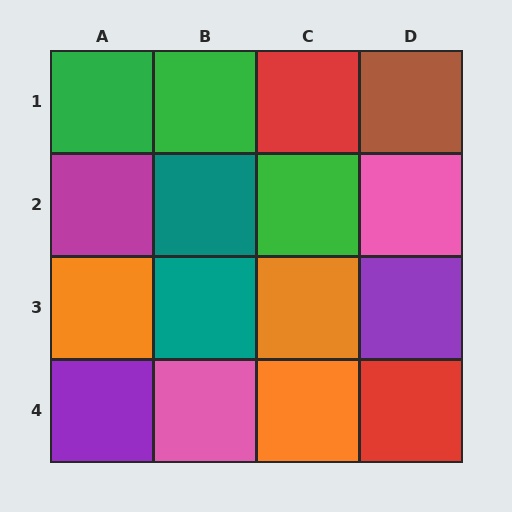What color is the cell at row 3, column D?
Purple.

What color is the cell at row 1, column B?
Green.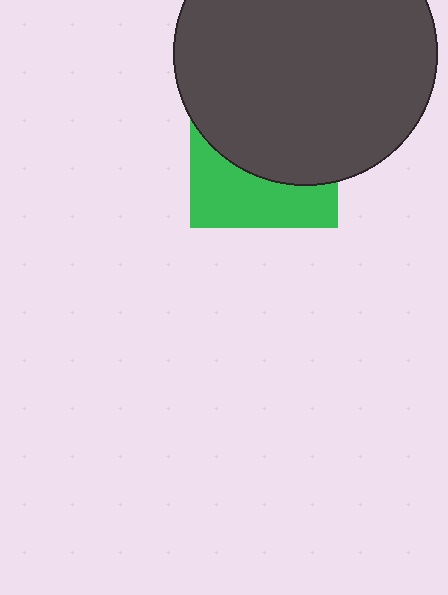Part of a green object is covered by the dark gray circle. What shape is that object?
It is a square.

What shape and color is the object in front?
The object in front is a dark gray circle.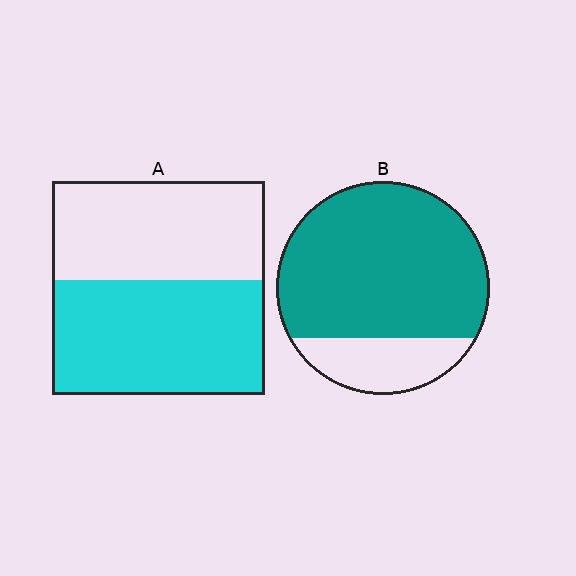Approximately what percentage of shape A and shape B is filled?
A is approximately 55% and B is approximately 80%.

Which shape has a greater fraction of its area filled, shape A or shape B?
Shape B.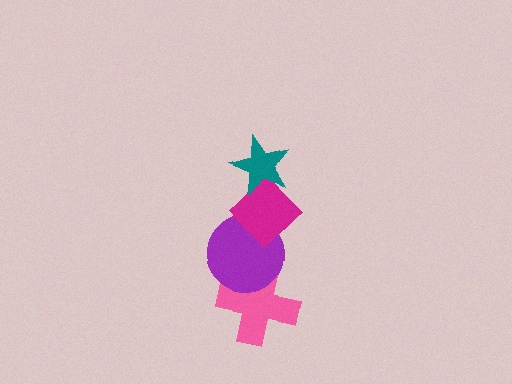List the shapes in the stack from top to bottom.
From top to bottom: the teal star, the magenta diamond, the purple circle, the pink cross.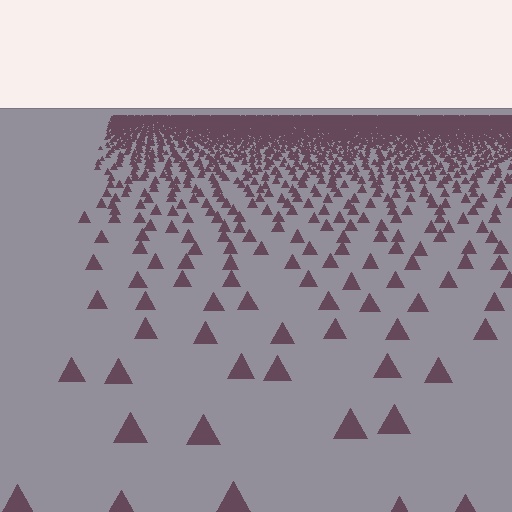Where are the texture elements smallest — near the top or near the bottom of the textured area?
Near the top.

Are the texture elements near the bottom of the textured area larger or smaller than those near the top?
Larger. Near the bottom, elements are closer to the viewer and appear at a bigger on-screen size.